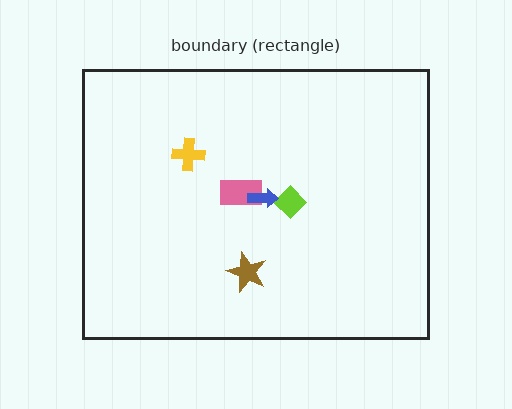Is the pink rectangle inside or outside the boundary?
Inside.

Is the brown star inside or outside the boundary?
Inside.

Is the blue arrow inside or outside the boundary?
Inside.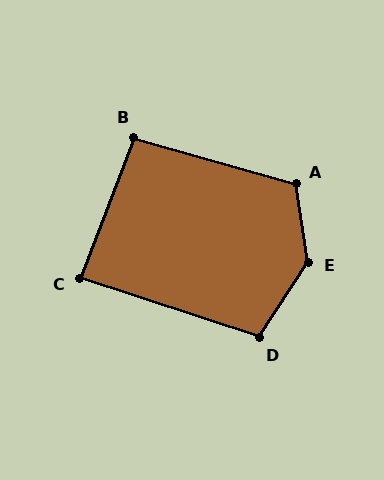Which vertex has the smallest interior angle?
C, at approximately 87 degrees.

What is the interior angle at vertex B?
Approximately 95 degrees (approximately right).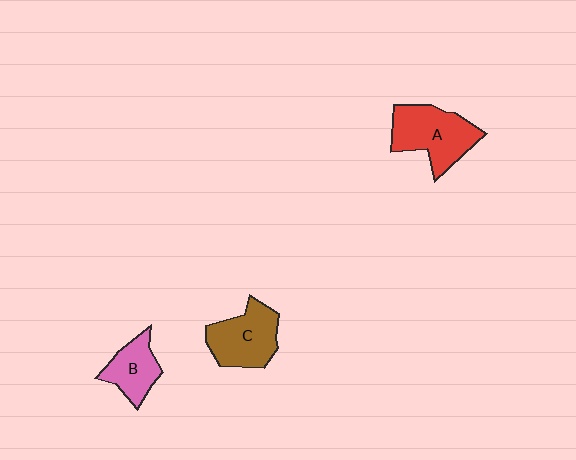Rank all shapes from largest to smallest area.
From largest to smallest: A (red), C (brown), B (pink).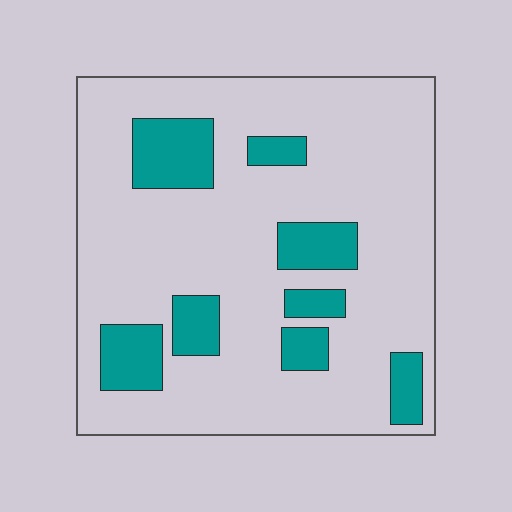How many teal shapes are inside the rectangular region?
8.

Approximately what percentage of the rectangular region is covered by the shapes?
Approximately 20%.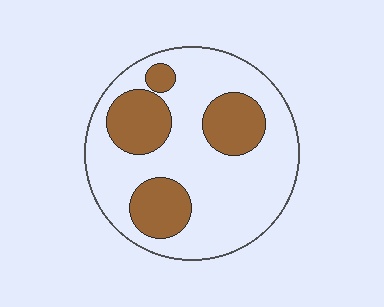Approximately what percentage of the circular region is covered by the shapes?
Approximately 30%.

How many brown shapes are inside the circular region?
4.